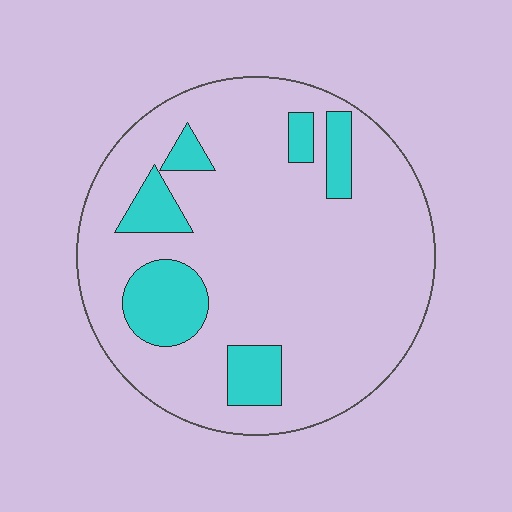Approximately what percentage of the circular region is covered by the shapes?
Approximately 15%.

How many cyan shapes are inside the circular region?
6.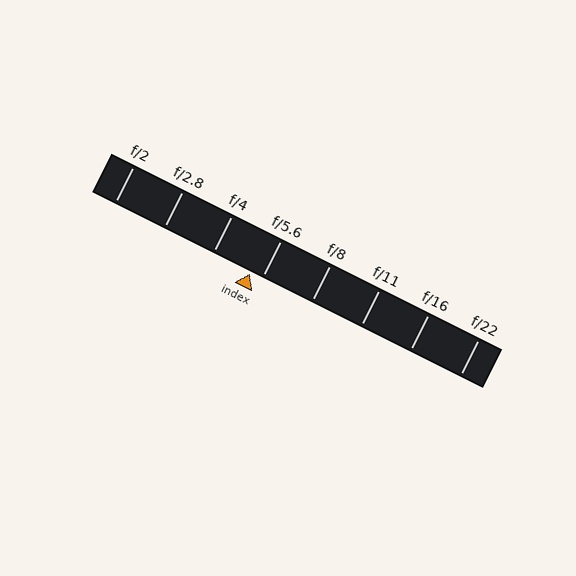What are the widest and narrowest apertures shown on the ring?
The widest aperture shown is f/2 and the narrowest is f/22.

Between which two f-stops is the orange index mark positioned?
The index mark is between f/4 and f/5.6.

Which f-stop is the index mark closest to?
The index mark is closest to f/5.6.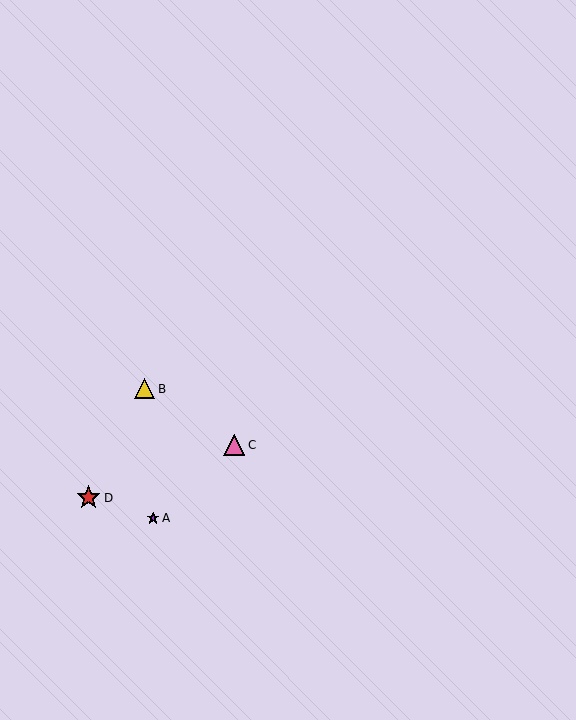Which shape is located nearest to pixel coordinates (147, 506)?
The purple star (labeled A) at (153, 518) is nearest to that location.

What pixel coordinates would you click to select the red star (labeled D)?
Click at (89, 498) to select the red star D.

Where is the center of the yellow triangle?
The center of the yellow triangle is at (144, 389).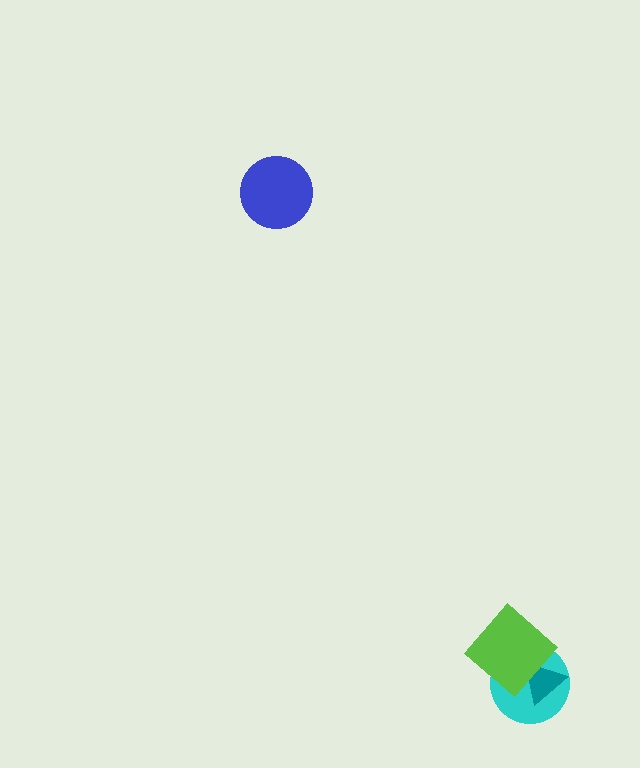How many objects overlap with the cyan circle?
2 objects overlap with the cyan circle.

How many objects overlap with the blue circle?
0 objects overlap with the blue circle.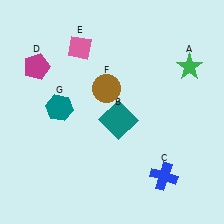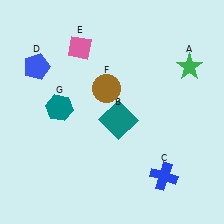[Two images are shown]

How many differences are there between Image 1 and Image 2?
There is 1 difference between the two images.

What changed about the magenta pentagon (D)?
In Image 1, D is magenta. In Image 2, it changed to blue.